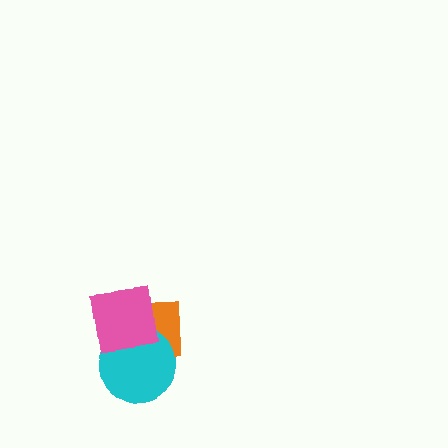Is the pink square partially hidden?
No, no other shape covers it.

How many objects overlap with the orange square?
2 objects overlap with the orange square.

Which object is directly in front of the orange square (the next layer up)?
The cyan circle is directly in front of the orange square.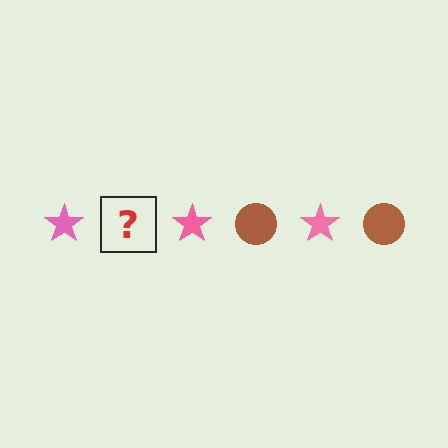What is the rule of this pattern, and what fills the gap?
The rule is that the pattern alternates between pink star and brown circle. The gap should be filled with a brown circle.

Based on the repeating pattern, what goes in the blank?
The blank should be a brown circle.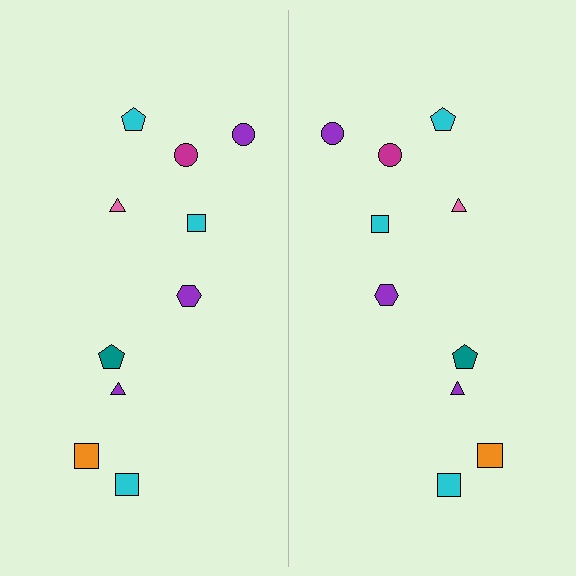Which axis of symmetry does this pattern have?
The pattern has a vertical axis of symmetry running through the center of the image.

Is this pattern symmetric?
Yes, this pattern has bilateral (reflection) symmetry.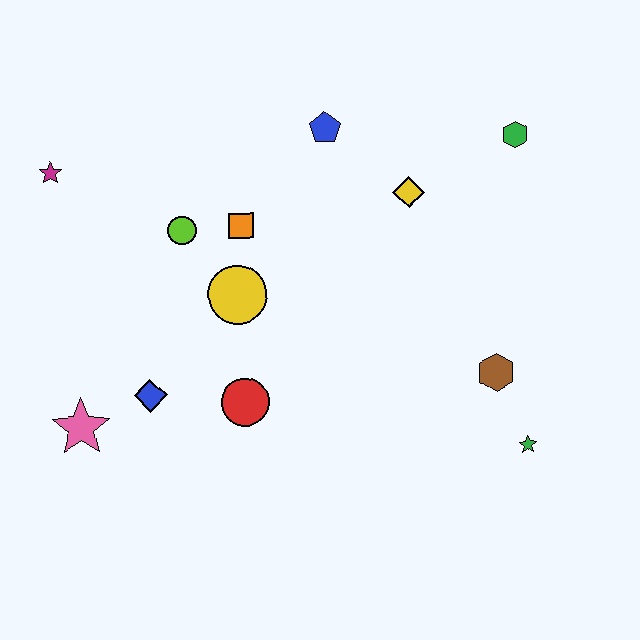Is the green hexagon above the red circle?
Yes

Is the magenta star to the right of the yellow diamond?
No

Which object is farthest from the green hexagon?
The pink star is farthest from the green hexagon.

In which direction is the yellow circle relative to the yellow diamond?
The yellow circle is to the left of the yellow diamond.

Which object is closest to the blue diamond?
The pink star is closest to the blue diamond.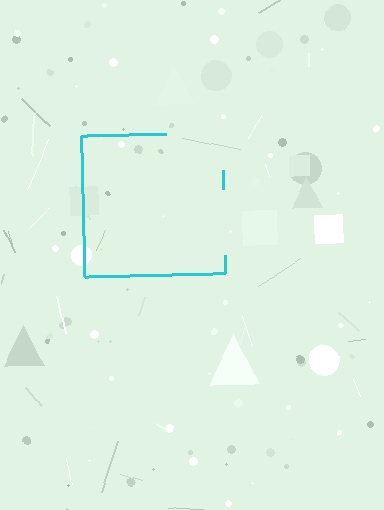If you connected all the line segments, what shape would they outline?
They would outline a square.